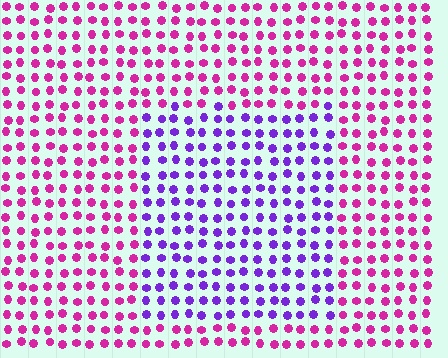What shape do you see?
I see a rectangle.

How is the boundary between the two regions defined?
The boundary is defined purely by a slight shift in hue (about 50 degrees). Spacing, size, and orientation are identical on both sides.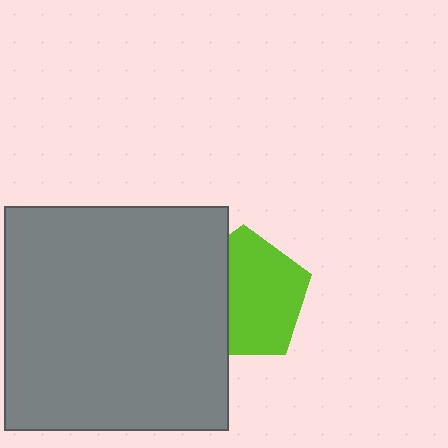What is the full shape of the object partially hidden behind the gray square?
The partially hidden object is a lime pentagon.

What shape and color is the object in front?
The object in front is a gray square.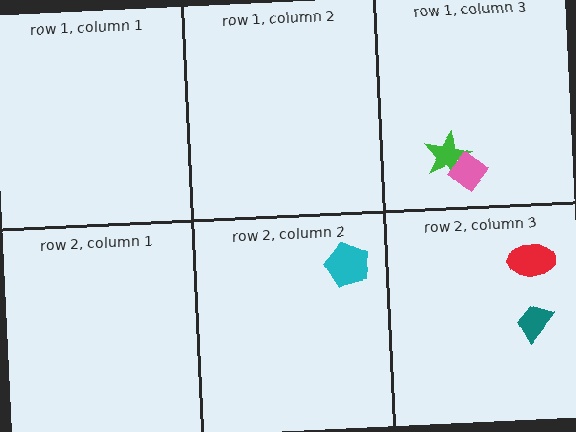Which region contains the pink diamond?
The row 1, column 3 region.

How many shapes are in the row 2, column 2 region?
1.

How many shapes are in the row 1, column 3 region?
2.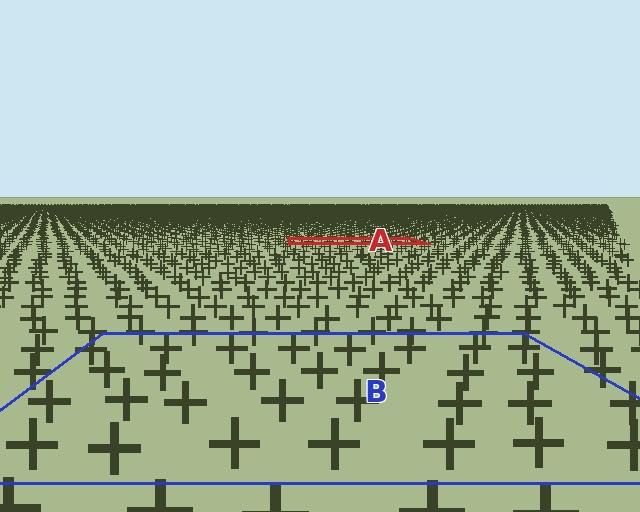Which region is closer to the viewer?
Region B is closer. The texture elements there are larger and more spread out.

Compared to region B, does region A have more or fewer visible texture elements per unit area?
Region A has more texture elements per unit area — they are packed more densely because it is farther away.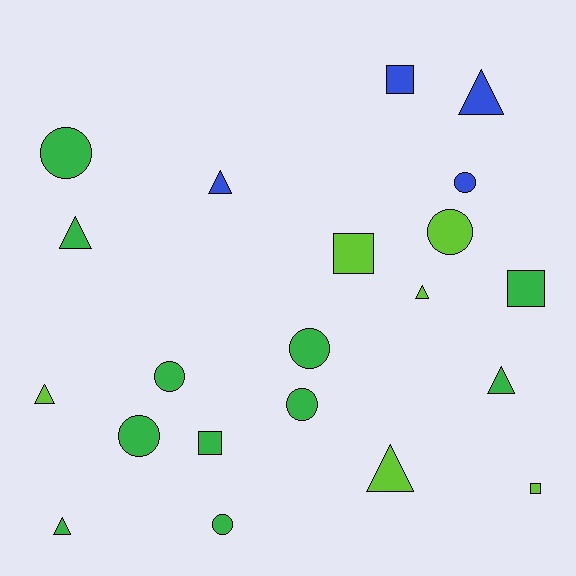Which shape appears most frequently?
Triangle, with 8 objects.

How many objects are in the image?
There are 21 objects.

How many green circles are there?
There are 6 green circles.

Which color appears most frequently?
Green, with 11 objects.